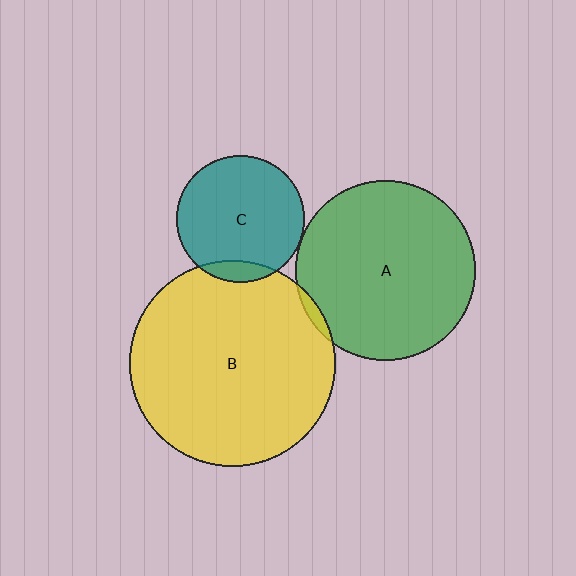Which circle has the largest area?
Circle B (yellow).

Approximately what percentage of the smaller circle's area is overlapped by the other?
Approximately 10%.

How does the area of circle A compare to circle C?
Approximately 2.0 times.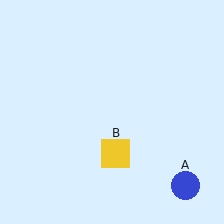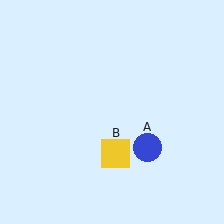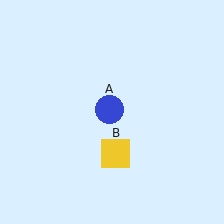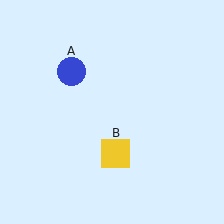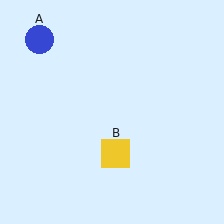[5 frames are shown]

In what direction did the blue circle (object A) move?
The blue circle (object A) moved up and to the left.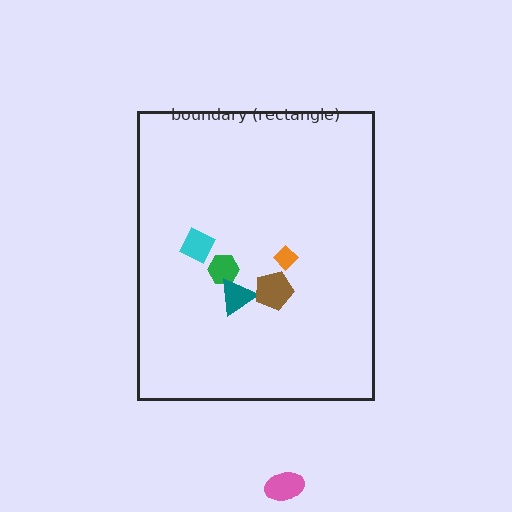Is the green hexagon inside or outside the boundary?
Inside.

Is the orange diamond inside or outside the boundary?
Inside.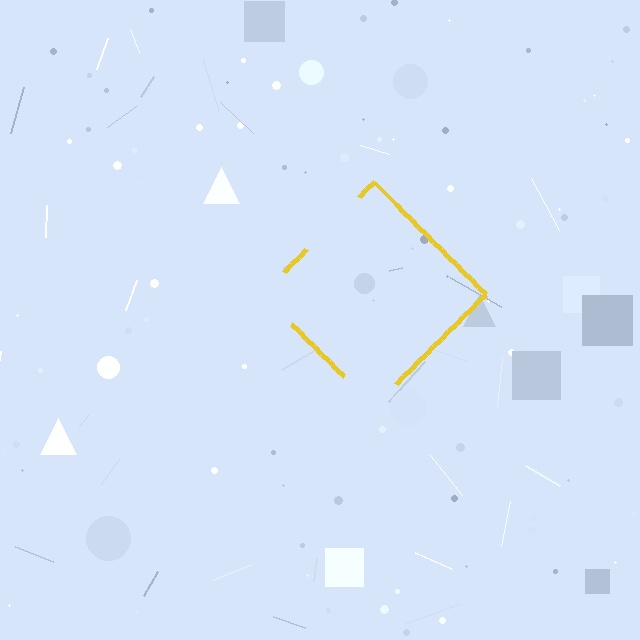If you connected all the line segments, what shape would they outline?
They would outline a diamond.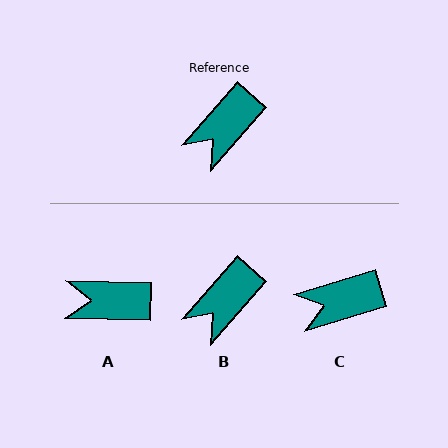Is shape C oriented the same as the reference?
No, it is off by about 32 degrees.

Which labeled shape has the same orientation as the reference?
B.